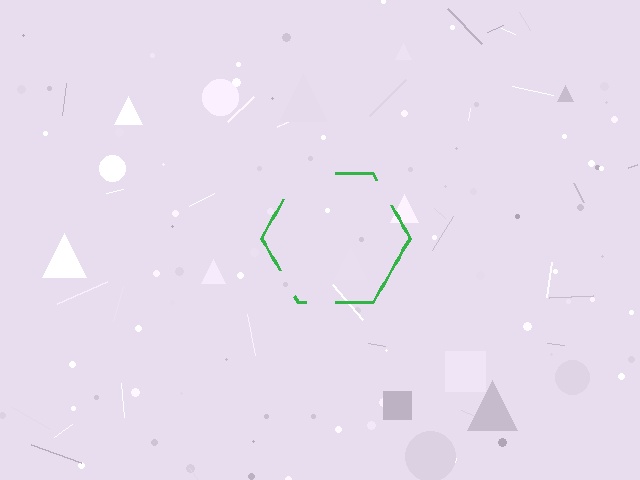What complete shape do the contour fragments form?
The contour fragments form a hexagon.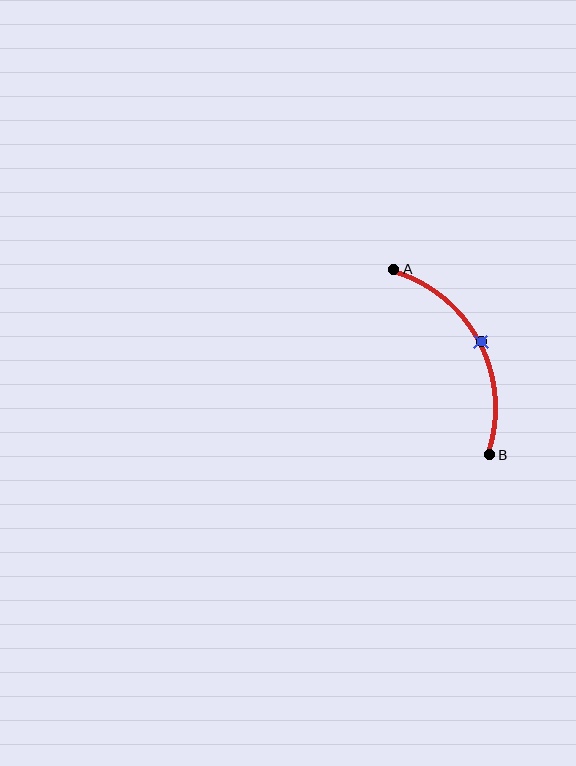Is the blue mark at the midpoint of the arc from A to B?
Yes. The blue mark lies on the arc at equal arc-length from both A and B — it is the arc midpoint.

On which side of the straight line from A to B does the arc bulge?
The arc bulges to the right of the straight line connecting A and B.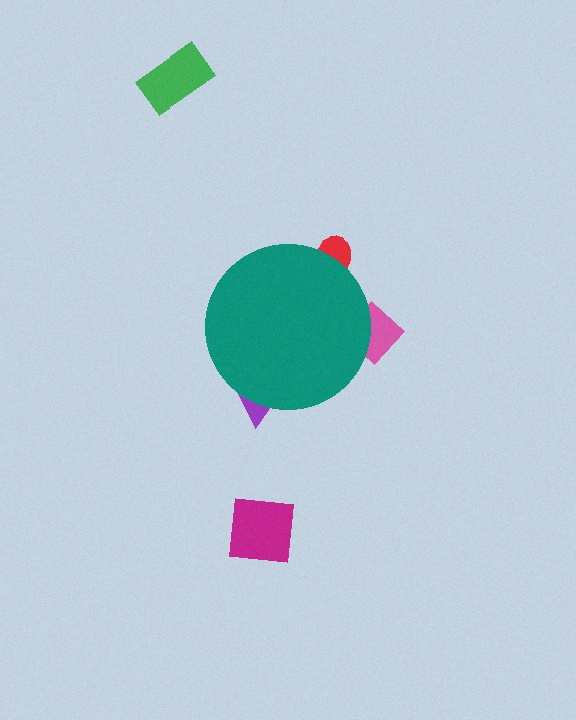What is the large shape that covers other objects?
A teal circle.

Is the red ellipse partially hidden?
Yes, the red ellipse is partially hidden behind the teal circle.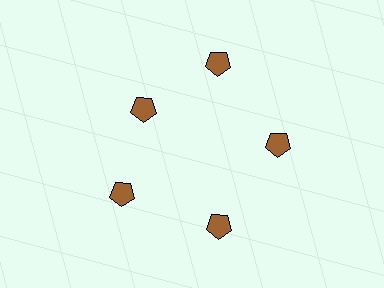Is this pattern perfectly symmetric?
No. The 5 brown pentagons are arranged in a ring, but one element near the 10 o'clock position is pulled inward toward the center, breaking the 5-fold rotational symmetry.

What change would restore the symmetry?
The symmetry would be restored by moving it outward, back onto the ring so that all 5 pentagons sit at equal angles and equal distance from the center.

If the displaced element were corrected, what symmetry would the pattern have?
It would have 5-fold rotational symmetry — the pattern would map onto itself every 72 degrees.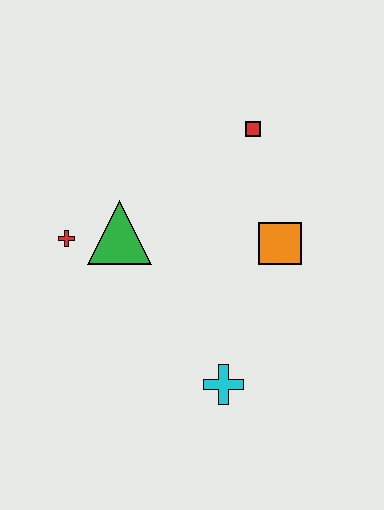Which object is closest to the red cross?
The green triangle is closest to the red cross.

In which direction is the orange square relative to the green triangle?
The orange square is to the right of the green triangle.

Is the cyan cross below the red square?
Yes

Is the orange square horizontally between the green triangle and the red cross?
No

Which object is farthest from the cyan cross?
The red square is farthest from the cyan cross.